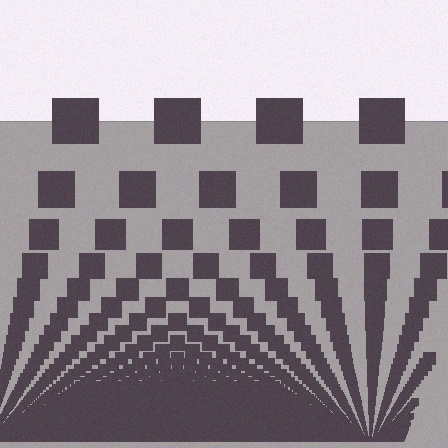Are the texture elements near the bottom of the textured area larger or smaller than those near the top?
Smaller. The gradient is inverted — elements near the bottom are smaller and denser.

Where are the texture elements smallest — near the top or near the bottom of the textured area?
Near the bottom.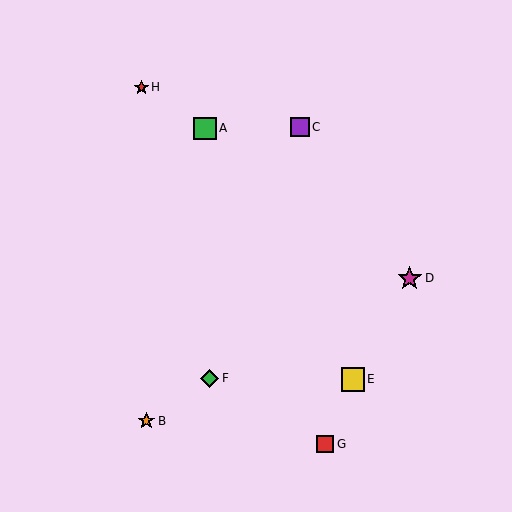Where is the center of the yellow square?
The center of the yellow square is at (353, 379).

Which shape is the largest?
The magenta star (labeled D) is the largest.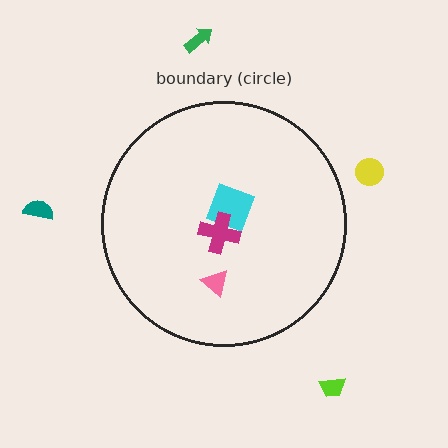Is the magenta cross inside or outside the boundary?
Inside.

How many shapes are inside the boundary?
3 inside, 4 outside.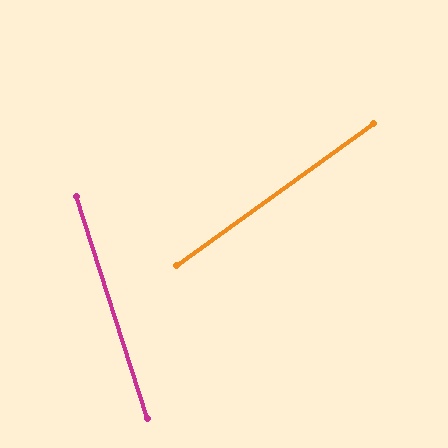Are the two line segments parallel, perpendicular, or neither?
Neither parallel nor perpendicular — they differ by about 72°.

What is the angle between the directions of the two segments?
Approximately 72 degrees.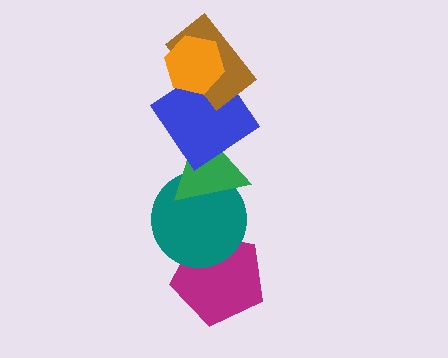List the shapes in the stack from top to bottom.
From top to bottom: the orange hexagon, the brown rectangle, the blue diamond, the green triangle, the teal circle, the magenta pentagon.